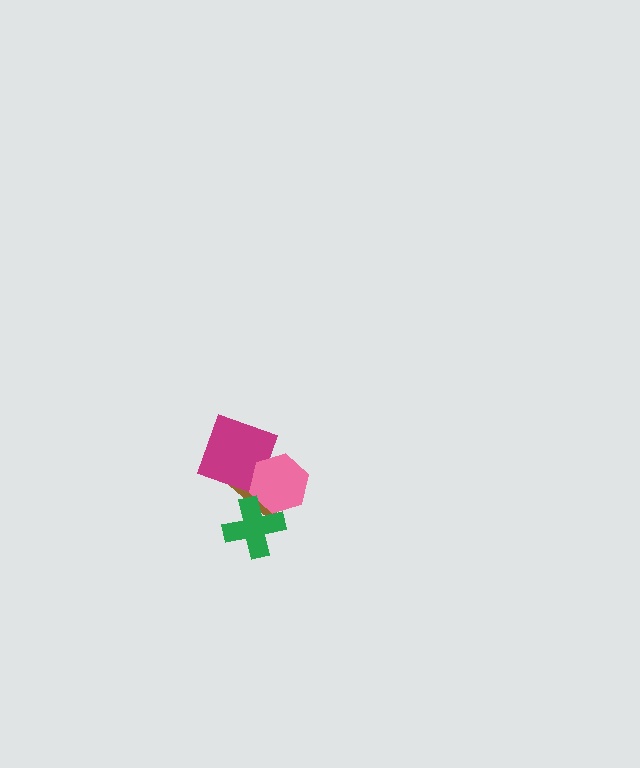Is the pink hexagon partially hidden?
Yes, it is partially covered by another shape.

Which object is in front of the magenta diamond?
The pink hexagon is in front of the magenta diamond.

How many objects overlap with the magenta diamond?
2 objects overlap with the magenta diamond.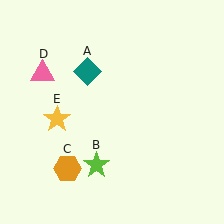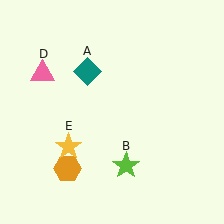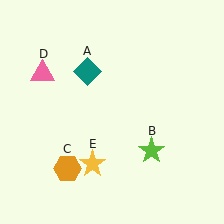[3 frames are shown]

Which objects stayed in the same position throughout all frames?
Teal diamond (object A) and orange hexagon (object C) and pink triangle (object D) remained stationary.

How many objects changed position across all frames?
2 objects changed position: lime star (object B), yellow star (object E).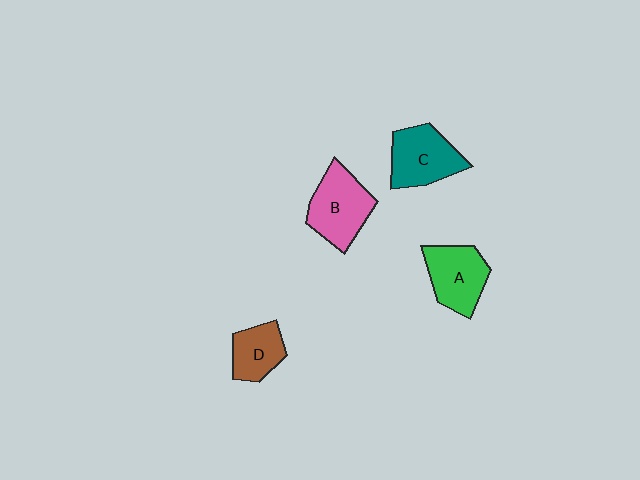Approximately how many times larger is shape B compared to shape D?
Approximately 1.5 times.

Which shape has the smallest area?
Shape D (brown).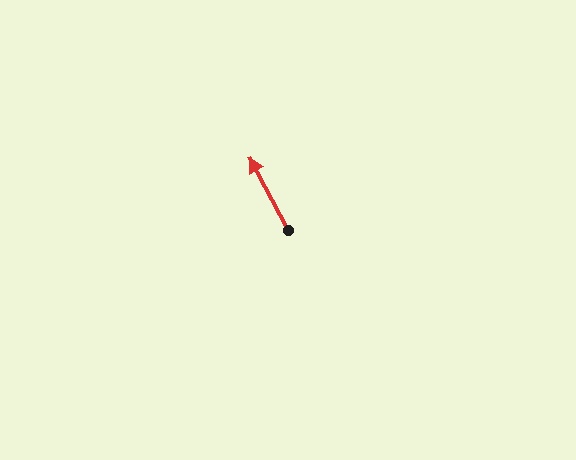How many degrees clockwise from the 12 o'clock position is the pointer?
Approximately 332 degrees.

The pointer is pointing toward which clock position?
Roughly 11 o'clock.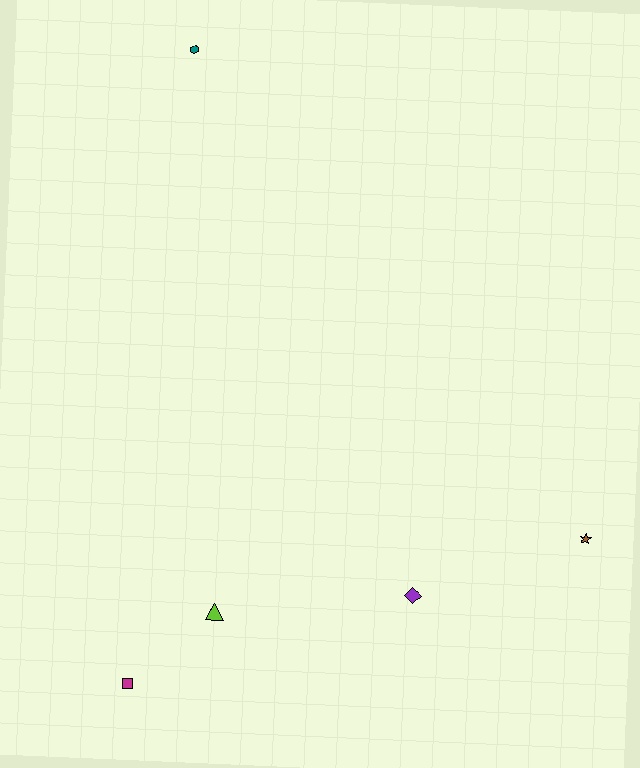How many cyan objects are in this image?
There are no cyan objects.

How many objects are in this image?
There are 5 objects.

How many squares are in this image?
There is 1 square.